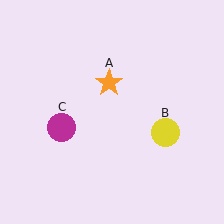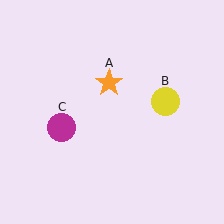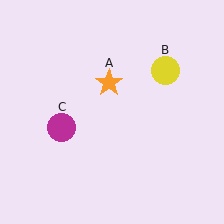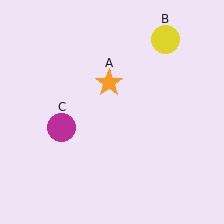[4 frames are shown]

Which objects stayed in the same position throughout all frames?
Orange star (object A) and magenta circle (object C) remained stationary.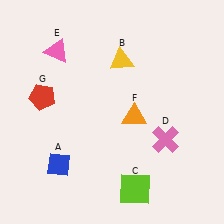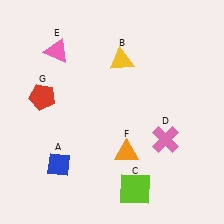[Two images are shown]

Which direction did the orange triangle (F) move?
The orange triangle (F) moved down.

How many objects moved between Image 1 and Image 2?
1 object moved between the two images.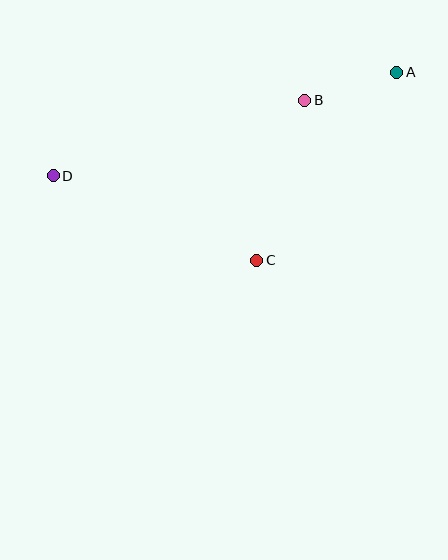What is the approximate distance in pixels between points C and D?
The distance between C and D is approximately 220 pixels.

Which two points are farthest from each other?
Points A and D are farthest from each other.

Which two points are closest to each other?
Points A and B are closest to each other.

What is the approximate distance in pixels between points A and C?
The distance between A and C is approximately 234 pixels.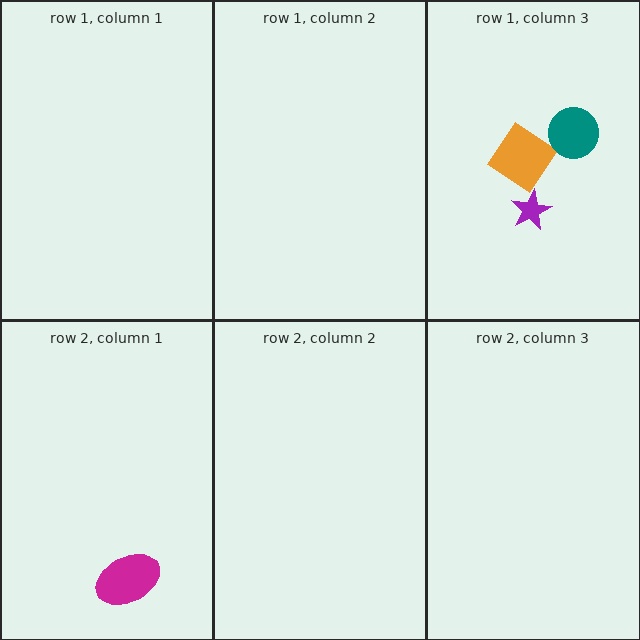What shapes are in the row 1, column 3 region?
The purple star, the orange diamond, the teal circle.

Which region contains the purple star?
The row 1, column 3 region.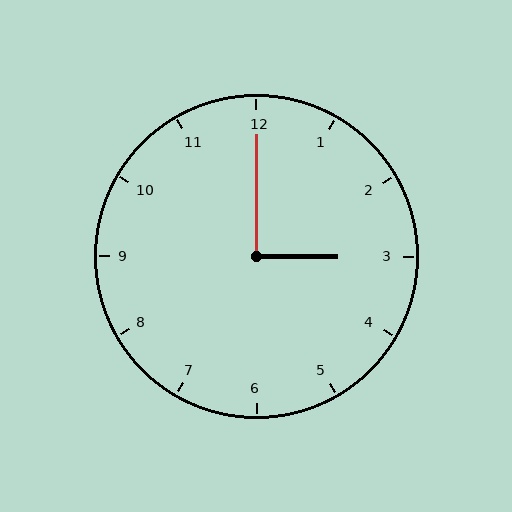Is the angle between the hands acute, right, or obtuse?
It is right.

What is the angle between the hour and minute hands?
Approximately 90 degrees.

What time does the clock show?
3:00.